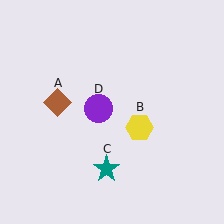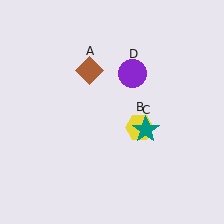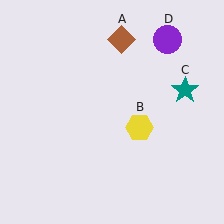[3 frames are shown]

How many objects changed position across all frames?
3 objects changed position: brown diamond (object A), teal star (object C), purple circle (object D).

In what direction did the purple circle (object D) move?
The purple circle (object D) moved up and to the right.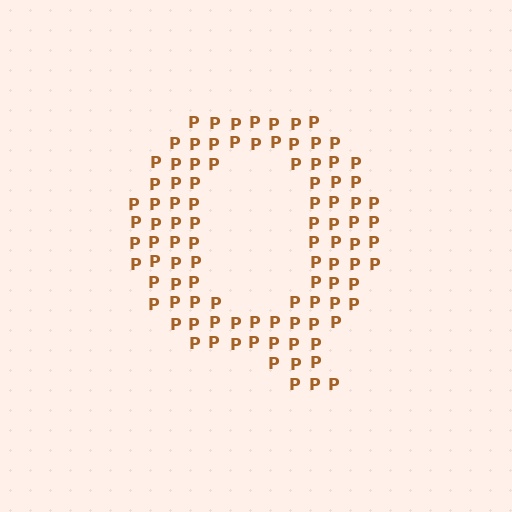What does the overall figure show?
The overall figure shows the letter Q.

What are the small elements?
The small elements are letter P's.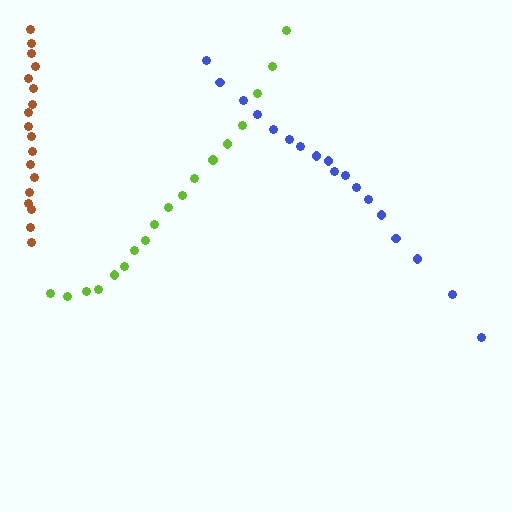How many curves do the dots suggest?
There are 3 distinct paths.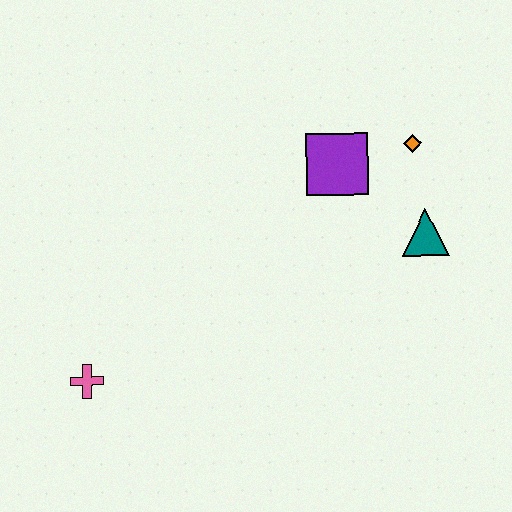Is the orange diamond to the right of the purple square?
Yes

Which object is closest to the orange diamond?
The purple square is closest to the orange diamond.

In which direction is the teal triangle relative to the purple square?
The teal triangle is to the right of the purple square.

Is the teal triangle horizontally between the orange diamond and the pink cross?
No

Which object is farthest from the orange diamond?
The pink cross is farthest from the orange diamond.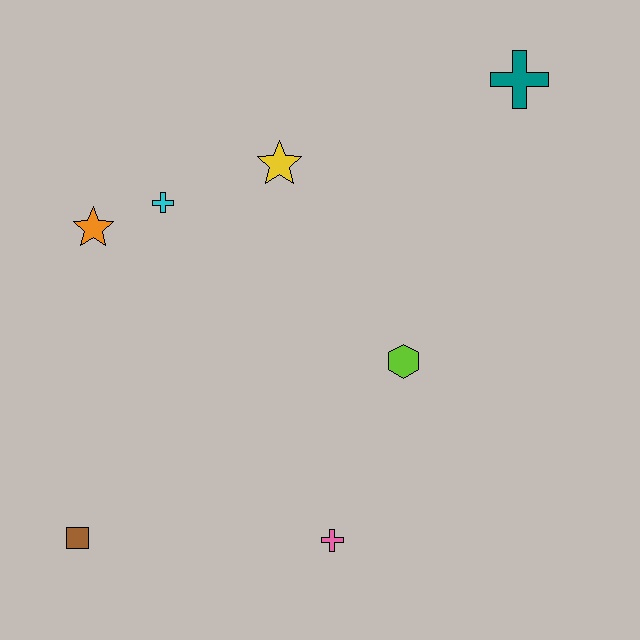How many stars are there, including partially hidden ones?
There are 2 stars.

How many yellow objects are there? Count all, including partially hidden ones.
There is 1 yellow object.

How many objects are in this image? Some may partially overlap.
There are 7 objects.